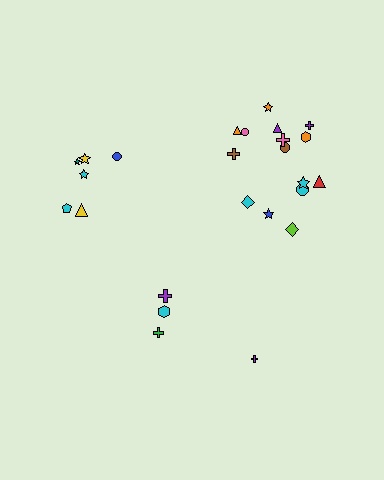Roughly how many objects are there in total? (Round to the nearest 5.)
Roughly 25 objects in total.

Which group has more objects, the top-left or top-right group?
The top-right group.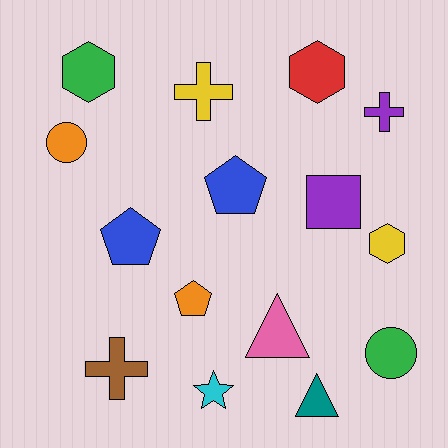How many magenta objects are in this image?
There are no magenta objects.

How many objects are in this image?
There are 15 objects.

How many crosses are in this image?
There are 3 crosses.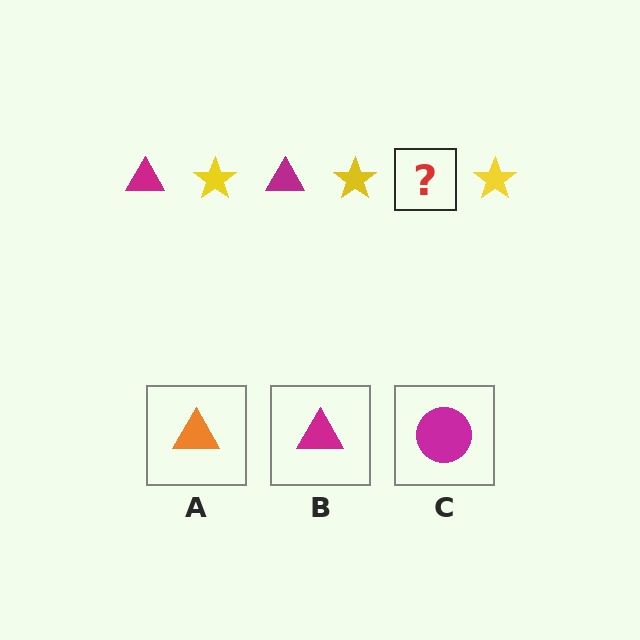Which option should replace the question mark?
Option B.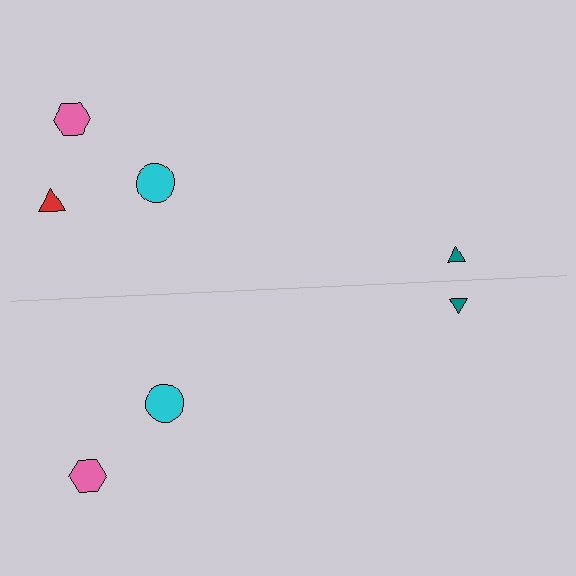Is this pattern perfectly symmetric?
No, the pattern is not perfectly symmetric. A red triangle is missing from the bottom side.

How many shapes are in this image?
There are 7 shapes in this image.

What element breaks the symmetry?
A red triangle is missing from the bottom side.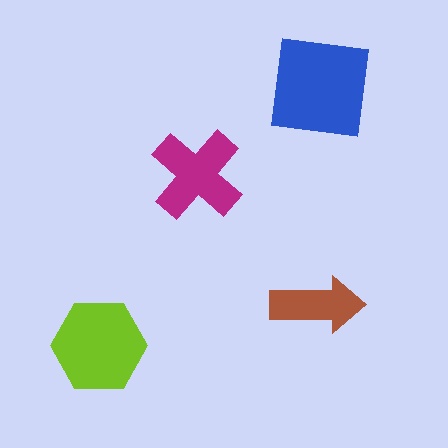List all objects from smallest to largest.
The brown arrow, the magenta cross, the lime hexagon, the blue square.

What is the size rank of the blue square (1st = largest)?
1st.